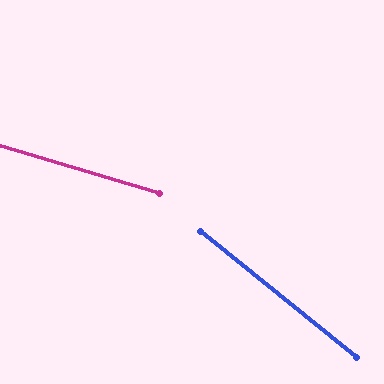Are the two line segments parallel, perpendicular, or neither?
Neither parallel nor perpendicular — they differ by about 23°.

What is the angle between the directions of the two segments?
Approximately 23 degrees.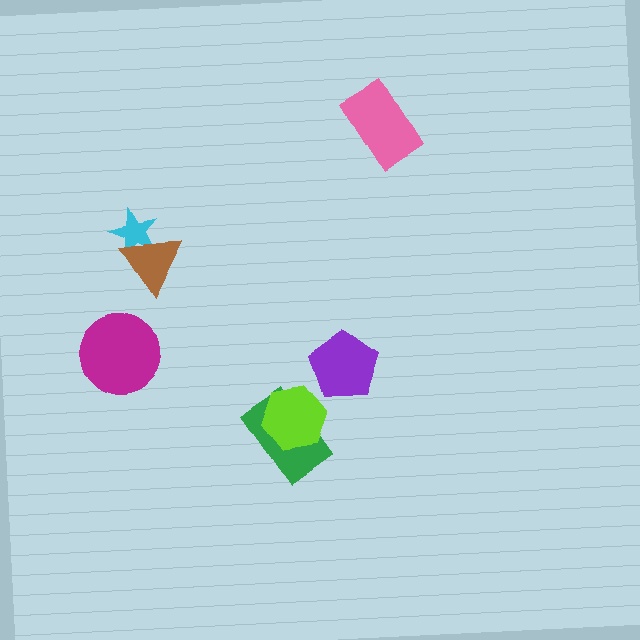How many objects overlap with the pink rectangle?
0 objects overlap with the pink rectangle.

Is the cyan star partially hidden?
Yes, it is partially covered by another shape.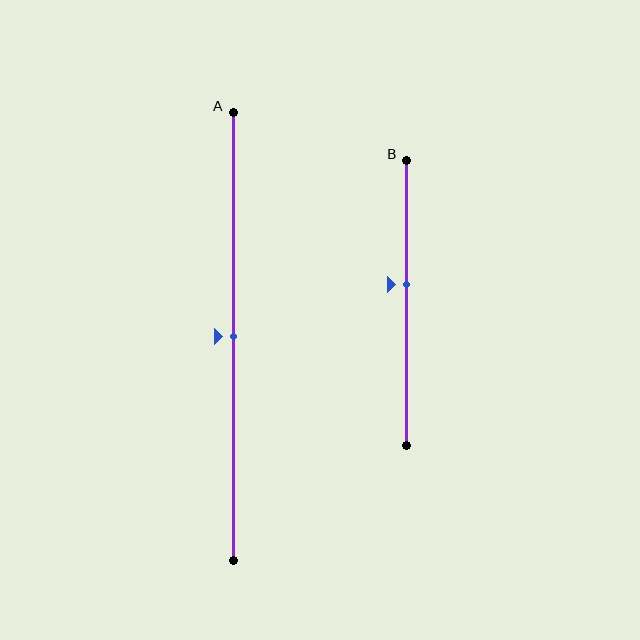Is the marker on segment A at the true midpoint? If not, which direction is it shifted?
Yes, the marker on segment A is at the true midpoint.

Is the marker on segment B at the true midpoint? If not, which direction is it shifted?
No, the marker on segment B is shifted upward by about 6% of the segment length.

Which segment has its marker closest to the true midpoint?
Segment A has its marker closest to the true midpoint.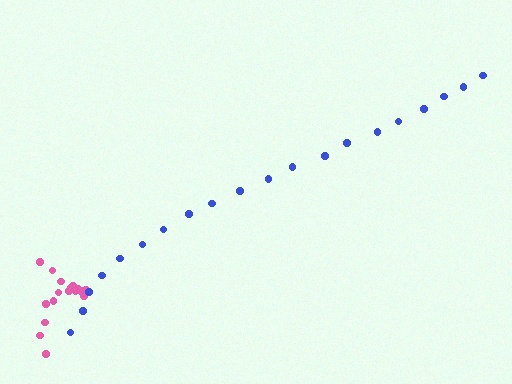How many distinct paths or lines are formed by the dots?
There are 2 distinct paths.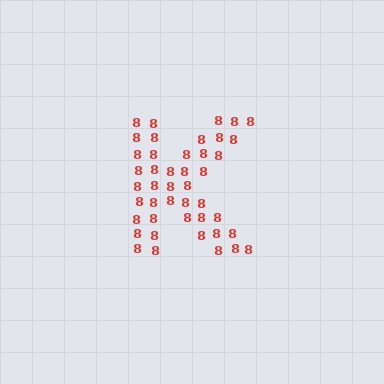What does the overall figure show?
The overall figure shows the letter K.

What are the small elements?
The small elements are digit 8's.